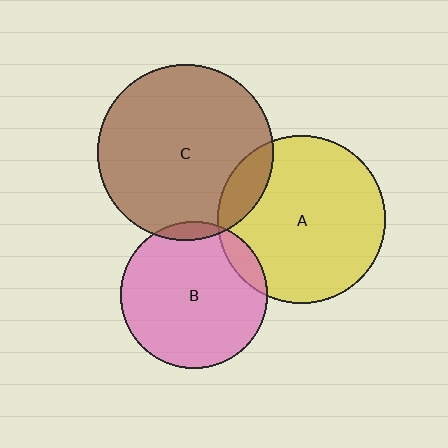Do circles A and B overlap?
Yes.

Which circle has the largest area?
Circle C (brown).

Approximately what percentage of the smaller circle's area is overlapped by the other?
Approximately 10%.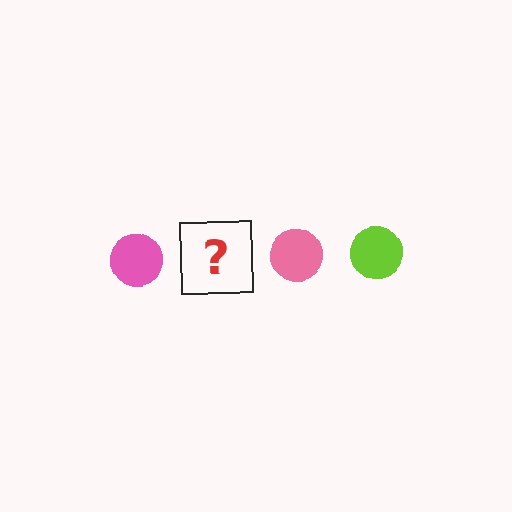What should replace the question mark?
The question mark should be replaced with a lime circle.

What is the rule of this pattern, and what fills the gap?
The rule is that the pattern cycles through pink, lime circles. The gap should be filled with a lime circle.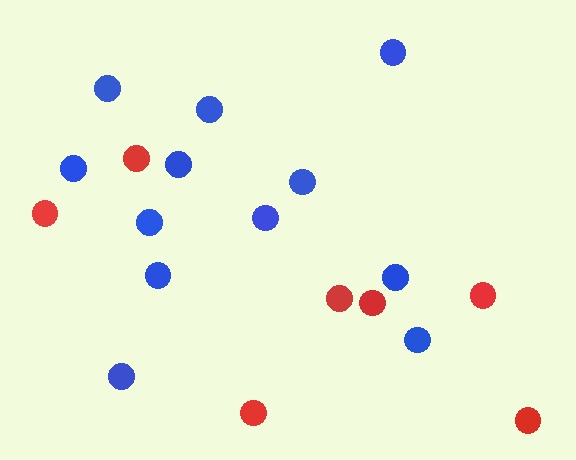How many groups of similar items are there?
There are 2 groups: one group of blue circles (12) and one group of red circles (7).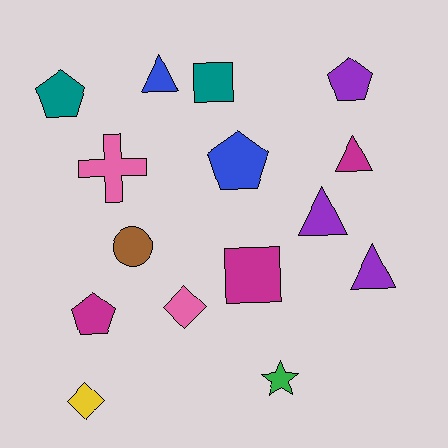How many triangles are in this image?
There are 4 triangles.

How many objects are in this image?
There are 15 objects.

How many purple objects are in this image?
There are 3 purple objects.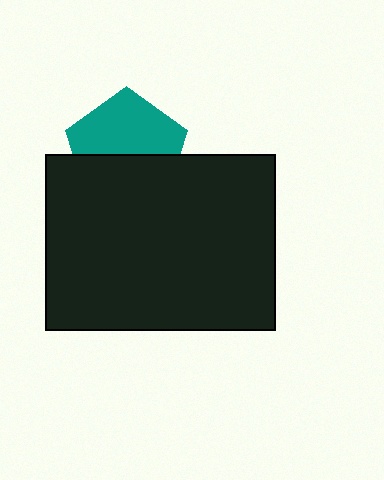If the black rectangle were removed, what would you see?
You would see the complete teal pentagon.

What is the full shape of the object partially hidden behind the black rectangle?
The partially hidden object is a teal pentagon.